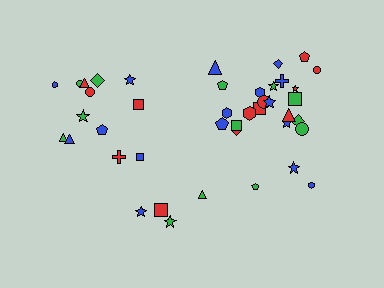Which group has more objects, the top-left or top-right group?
The top-right group.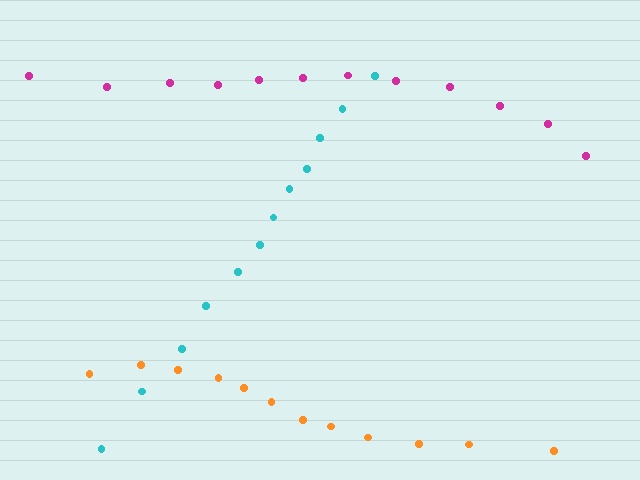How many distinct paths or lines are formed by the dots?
There are 3 distinct paths.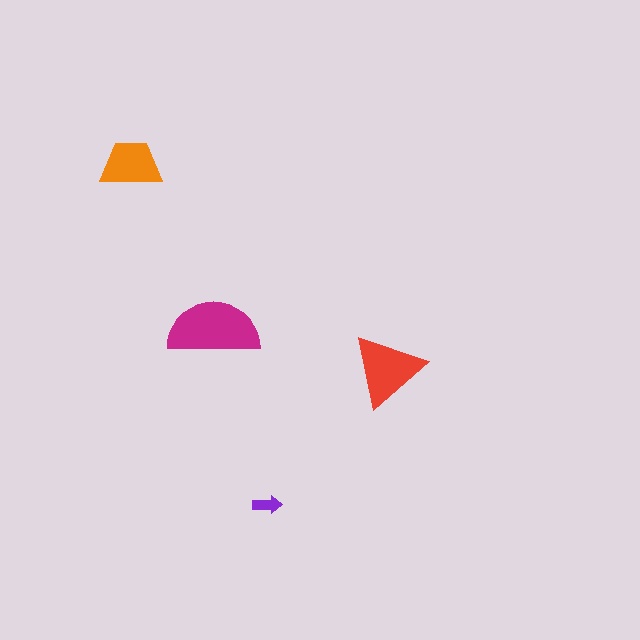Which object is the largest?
The magenta semicircle.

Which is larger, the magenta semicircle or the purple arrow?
The magenta semicircle.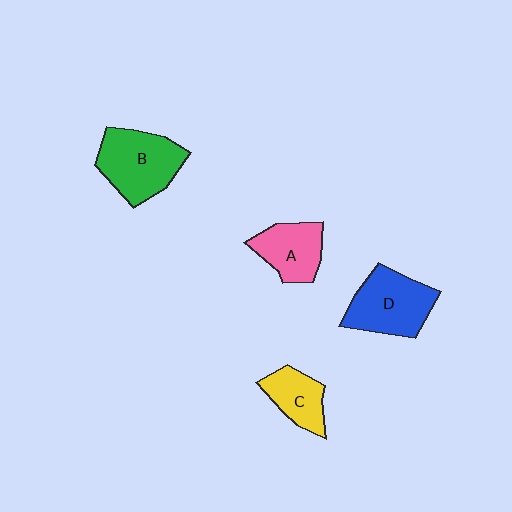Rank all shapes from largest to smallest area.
From largest to smallest: B (green), D (blue), A (pink), C (yellow).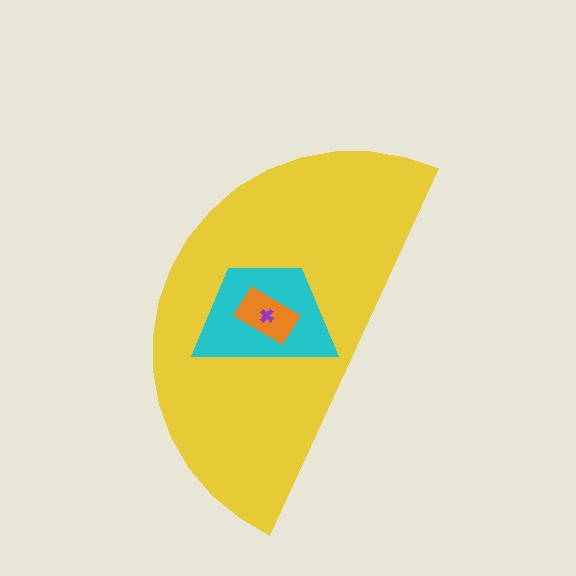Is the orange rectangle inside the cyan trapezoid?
Yes.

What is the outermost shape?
The yellow semicircle.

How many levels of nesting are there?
4.